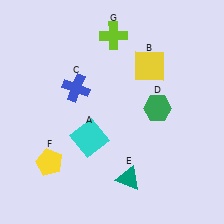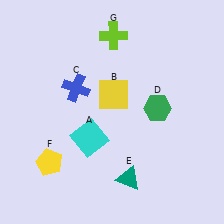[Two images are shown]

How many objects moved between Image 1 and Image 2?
1 object moved between the two images.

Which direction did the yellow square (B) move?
The yellow square (B) moved left.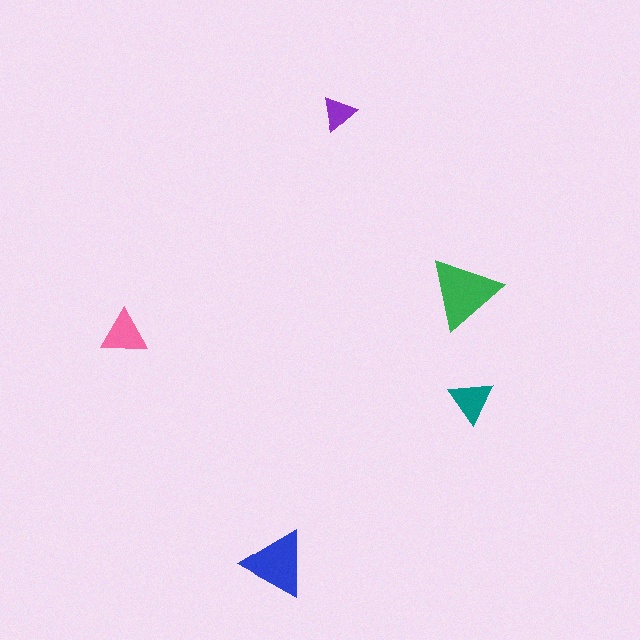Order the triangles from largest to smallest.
the green one, the blue one, the pink one, the teal one, the purple one.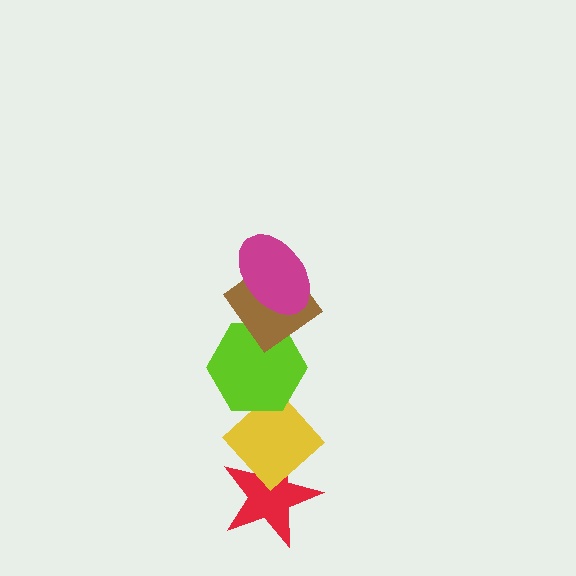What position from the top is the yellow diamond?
The yellow diamond is 4th from the top.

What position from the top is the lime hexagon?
The lime hexagon is 3rd from the top.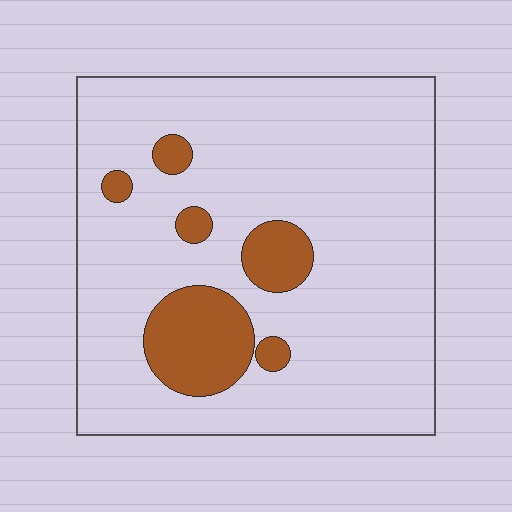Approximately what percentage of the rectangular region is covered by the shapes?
Approximately 15%.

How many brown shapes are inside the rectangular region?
6.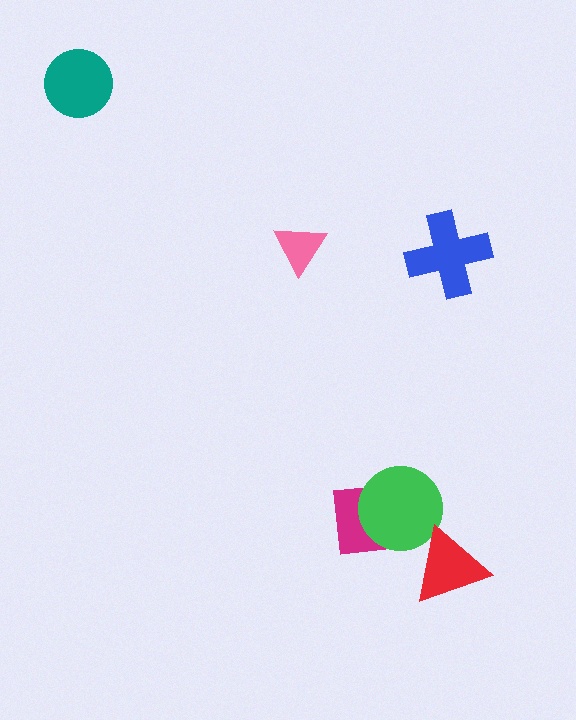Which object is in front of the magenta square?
The green circle is in front of the magenta square.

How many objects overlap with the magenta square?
1 object overlaps with the magenta square.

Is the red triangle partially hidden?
No, no other shape covers it.